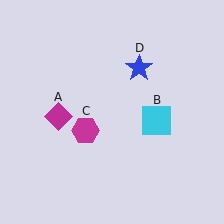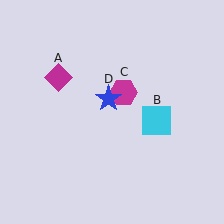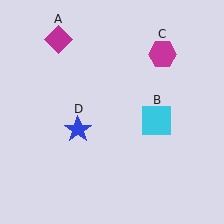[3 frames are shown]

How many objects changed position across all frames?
3 objects changed position: magenta diamond (object A), magenta hexagon (object C), blue star (object D).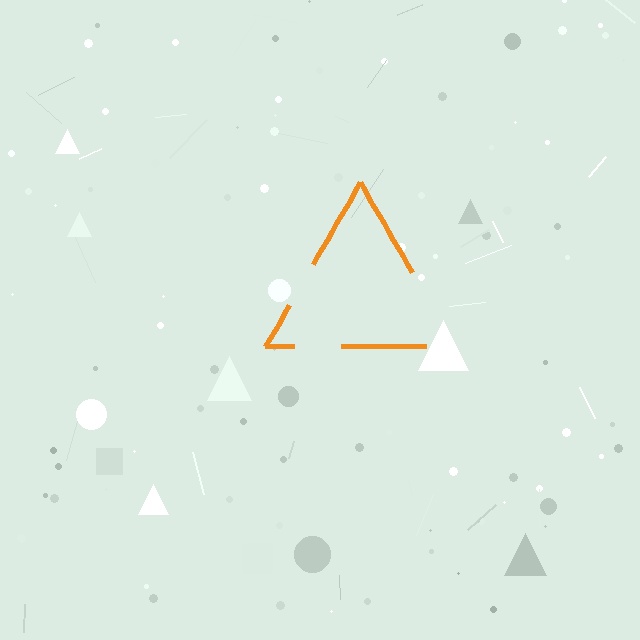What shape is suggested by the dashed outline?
The dashed outline suggests a triangle.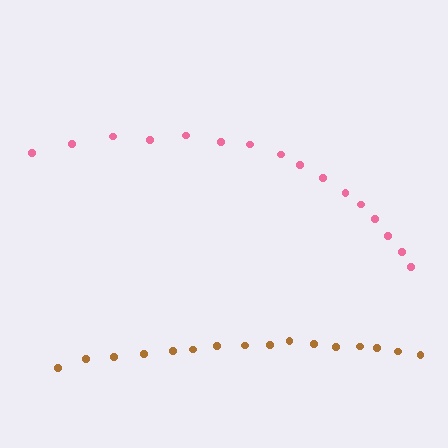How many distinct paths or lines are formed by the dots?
There are 2 distinct paths.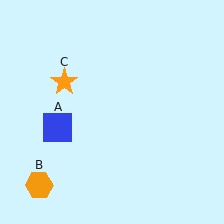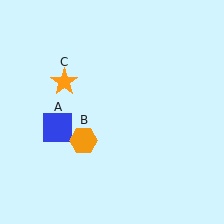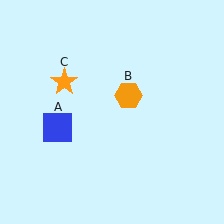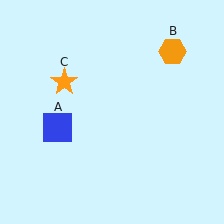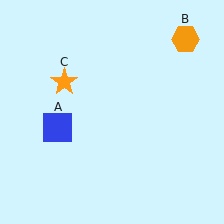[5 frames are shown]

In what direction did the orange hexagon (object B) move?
The orange hexagon (object B) moved up and to the right.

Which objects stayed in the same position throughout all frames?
Blue square (object A) and orange star (object C) remained stationary.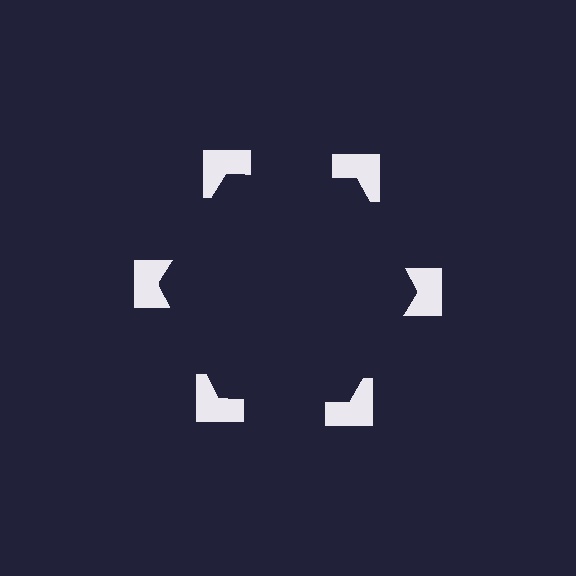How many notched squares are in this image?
There are 6 — one at each vertex of the illusory hexagon.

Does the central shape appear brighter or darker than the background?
It typically appears slightly darker than the background, even though no actual brightness change is drawn.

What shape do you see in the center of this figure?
An illusory hexagon — its edges are inferred from the aligned wedge cuts in the notched squares, not physically drawn.